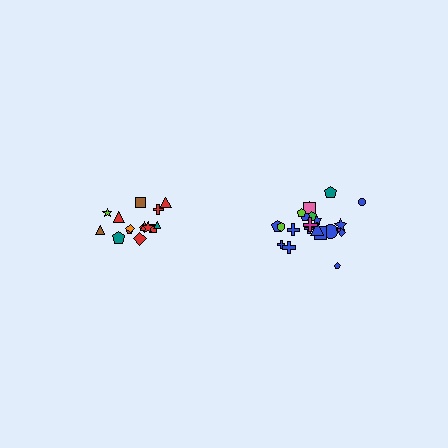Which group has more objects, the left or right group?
The right group.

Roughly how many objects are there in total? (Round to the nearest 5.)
Roughly 35 objects in total.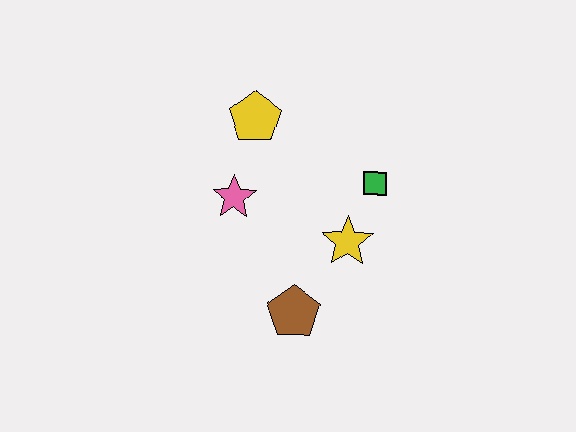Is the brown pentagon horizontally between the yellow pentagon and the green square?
Yes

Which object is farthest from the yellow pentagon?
The brown pentagon is farthest from the yellow pentagon.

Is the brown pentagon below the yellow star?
Yes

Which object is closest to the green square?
The yellow star is closest to the green square.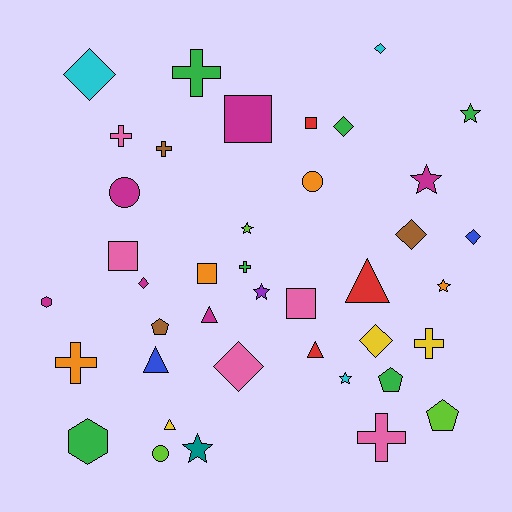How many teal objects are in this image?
There is 1 teal object.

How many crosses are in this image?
There are 7 crosses.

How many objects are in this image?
There are 40 objects.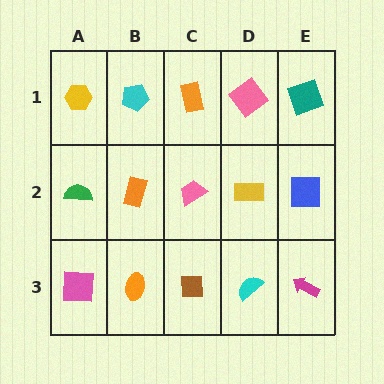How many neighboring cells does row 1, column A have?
2.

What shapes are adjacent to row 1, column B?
An orange rectangle (row 2, column B), a yellow hexagon (row 1, column A), an orange rectangle (row 1, column C).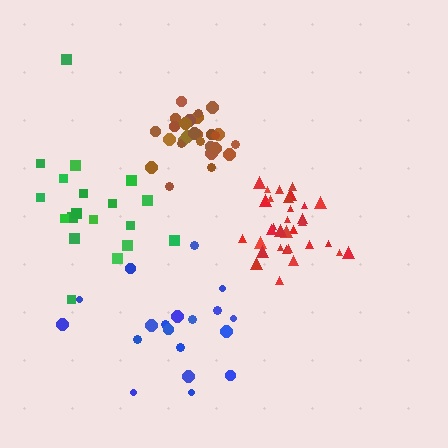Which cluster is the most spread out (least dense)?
Blue.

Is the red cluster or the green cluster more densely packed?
Red.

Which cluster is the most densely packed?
Red.